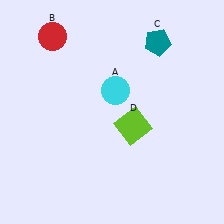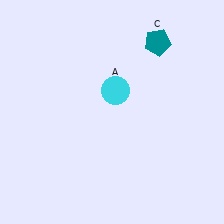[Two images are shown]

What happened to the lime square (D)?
The lime square (D) was removed in Image 2. It was in the bottom-right area of Image 1.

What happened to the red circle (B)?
The red circle (B) was removed in Image 2. It was in the top-left area of Image 1.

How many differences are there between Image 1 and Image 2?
There are 2 differences between the two images.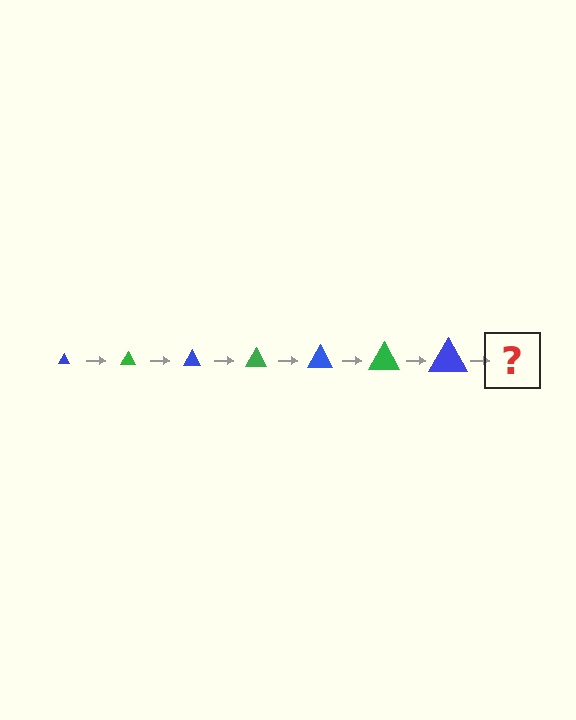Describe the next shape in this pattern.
It should be a green triangle, larger than the previous one.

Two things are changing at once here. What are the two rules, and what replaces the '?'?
The two rules are that the triangle grows larger each step and the color cycles through blue and green. The '?' should be a green triangle, larger than the previous one.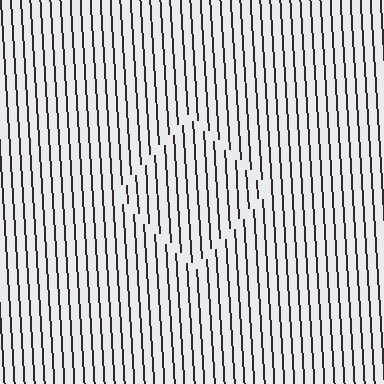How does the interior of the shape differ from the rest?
The interior of the shape contains the same grating, shifted by half a period — the contour is defined by the phase discontinuity where line-ends from the inner and outer gratings abut.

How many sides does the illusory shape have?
4 sides — the line-ends trace a square.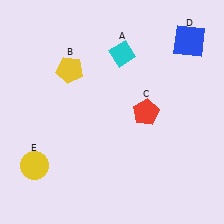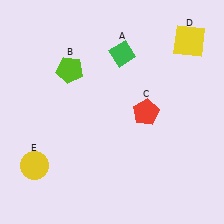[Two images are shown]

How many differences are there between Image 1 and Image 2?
There are 3 differences between the two images.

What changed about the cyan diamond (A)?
In Image 1, A is cyan. In Image 2, it changed to green.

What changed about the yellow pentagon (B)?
In Image 1, B is yellow. In Image 2, it changed to lime.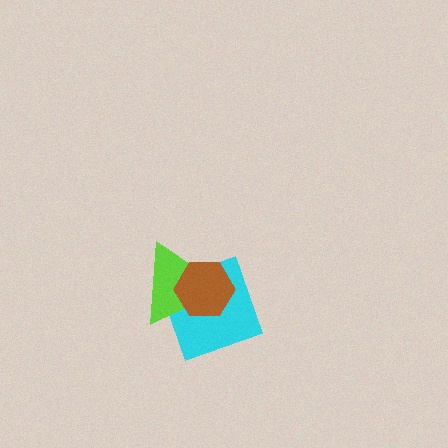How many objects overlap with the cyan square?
2 objects overlap with the cyan square.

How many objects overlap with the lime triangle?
2 objects overlap with the lime triangle.